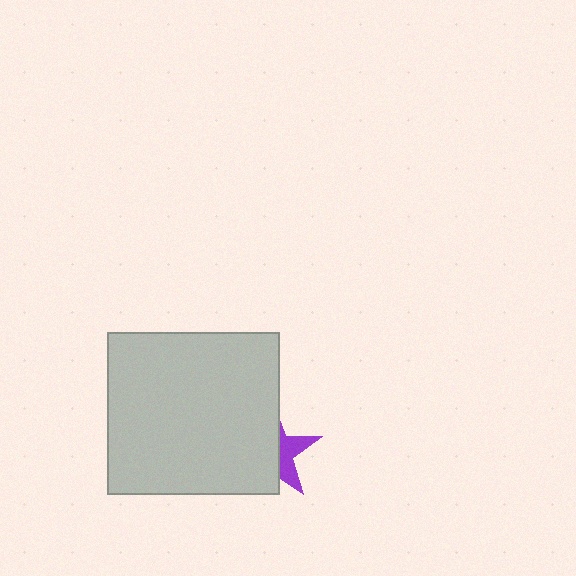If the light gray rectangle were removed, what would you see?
You would see the complete purple star.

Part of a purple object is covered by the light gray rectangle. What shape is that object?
It is a star.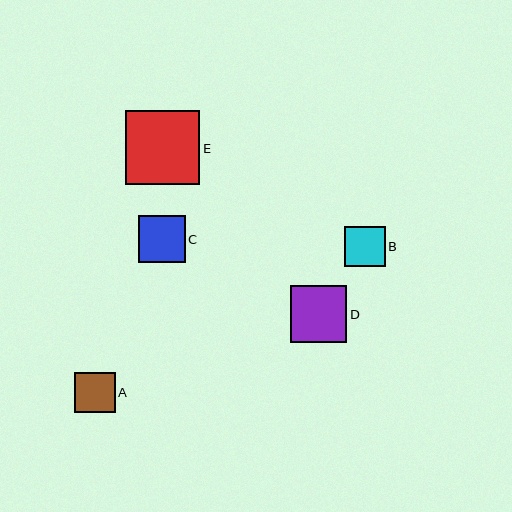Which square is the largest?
Square E is the largest with a size of approximately 74 pixels.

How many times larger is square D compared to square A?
Square D is approximately 1.4 times the size of square A.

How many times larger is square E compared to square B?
Square E is approximately 1.8 times the size of square B.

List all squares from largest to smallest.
From largest to smallest: E, D, C, A, B.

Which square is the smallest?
Square B is the smallest with a size of approximately 40 pixels.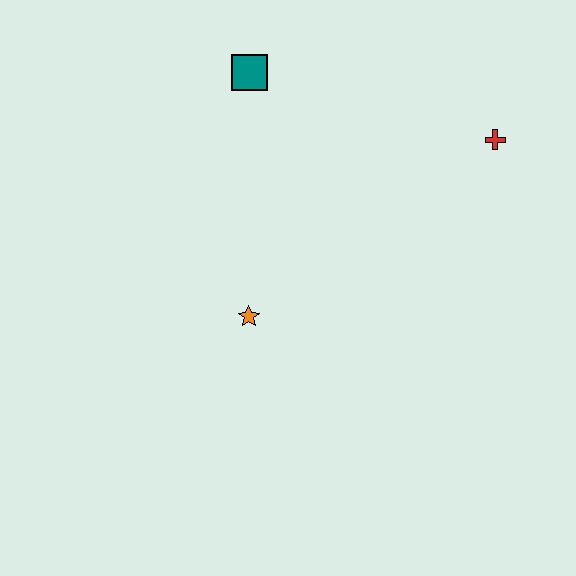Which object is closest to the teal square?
The orange star is closest to the teal square.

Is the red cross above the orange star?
Yes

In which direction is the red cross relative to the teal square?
The red cross is to the right of the teal square.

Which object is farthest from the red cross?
The orange star is farthest from the red cross.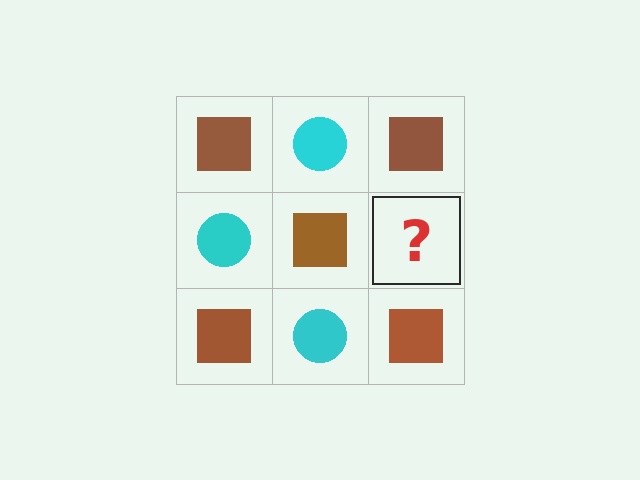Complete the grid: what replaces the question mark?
The question mark should be replaced with a cyan circle.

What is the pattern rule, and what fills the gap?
The rule is that it alternates brown square and cyan circle in a checkerboard pattern. The gap should be filled with a cyan circle.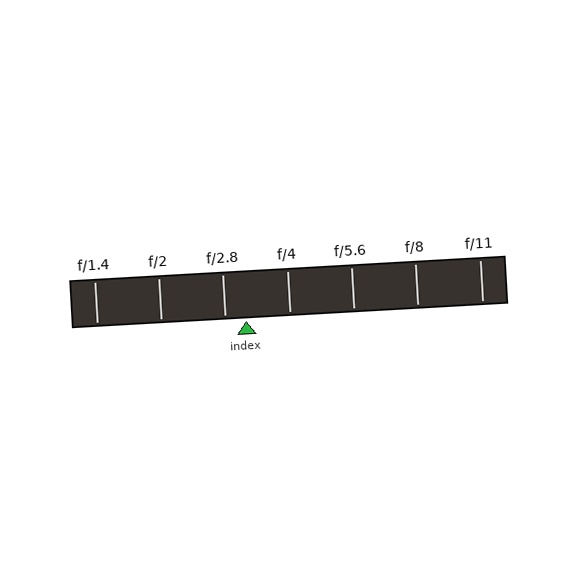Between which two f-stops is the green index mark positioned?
The index mark is between f/2.8 and f/4.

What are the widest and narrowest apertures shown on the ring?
The widest aperture shown is f/1.4 and the narrowest is f/11.